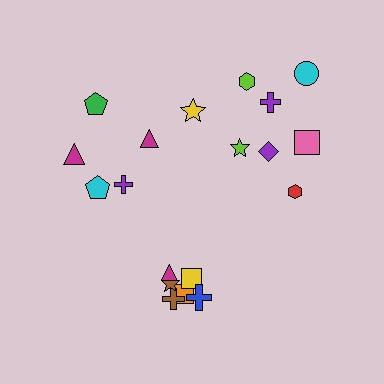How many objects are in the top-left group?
There are 4 objects.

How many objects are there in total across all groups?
There are 19 objects.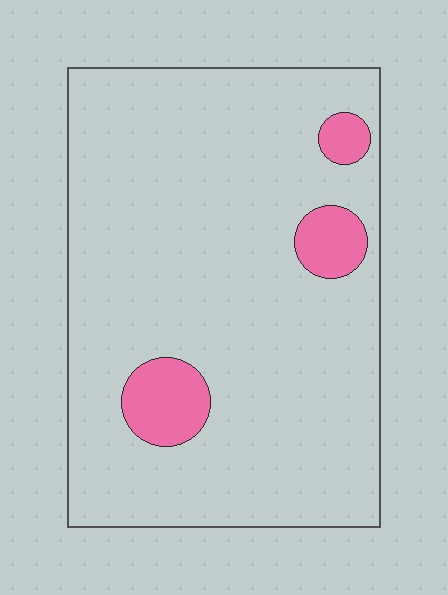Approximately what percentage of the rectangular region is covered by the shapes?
Approximately 10%.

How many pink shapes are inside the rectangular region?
3.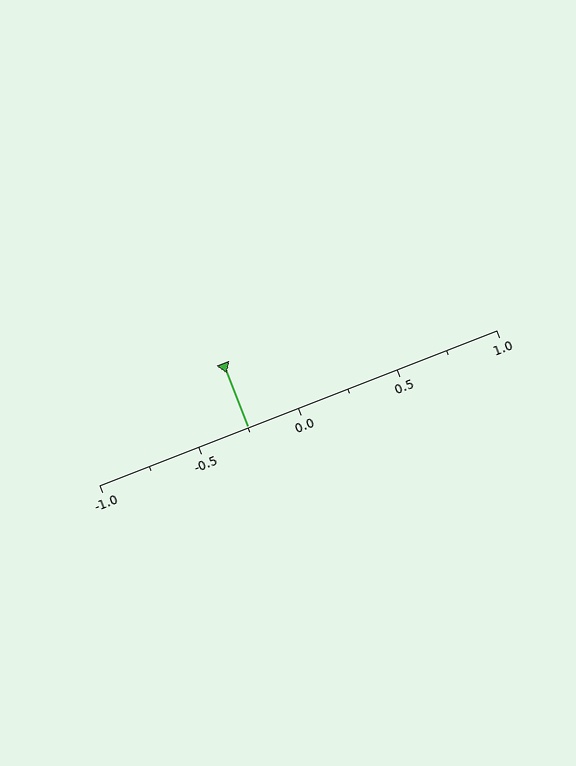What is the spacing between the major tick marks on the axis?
The major ticks are spaced 0.5 apart.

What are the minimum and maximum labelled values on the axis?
The axis runs from -1.0 to 1.0.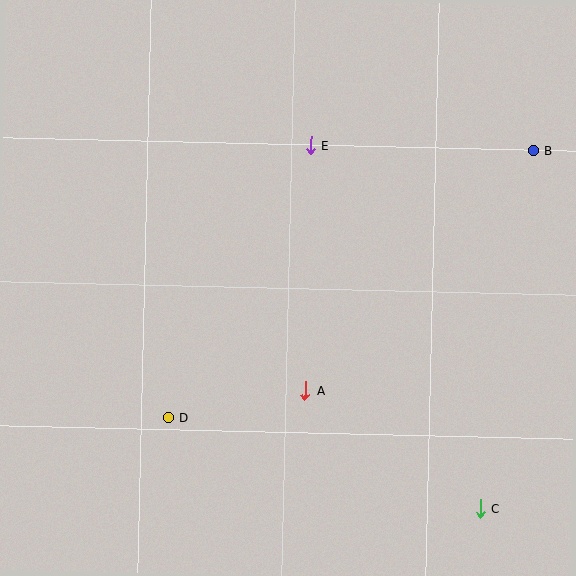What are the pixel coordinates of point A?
Point A is at (305, 391).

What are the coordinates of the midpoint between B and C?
The midpoint between B and C is at (507, 329).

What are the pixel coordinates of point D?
Point D is at (168, 417).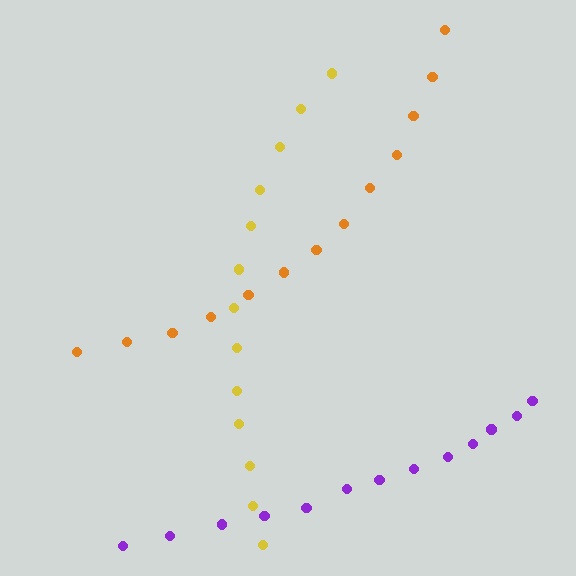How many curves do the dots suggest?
There are 3 distinct paths.